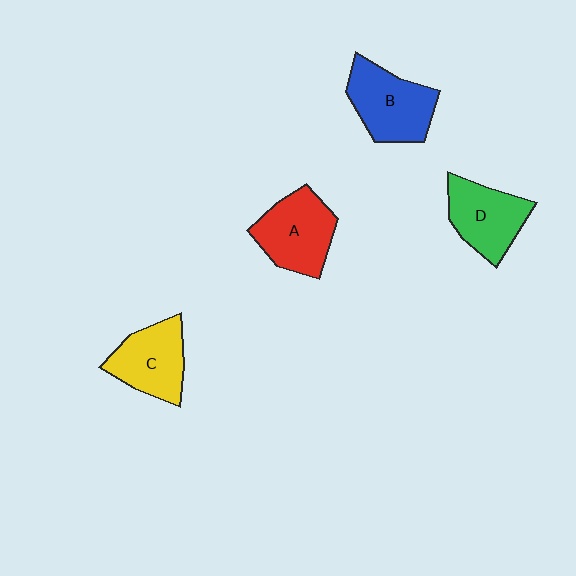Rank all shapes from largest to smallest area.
From largest to smallest: B (blue), A (red), D (green), C (yellow).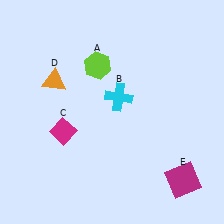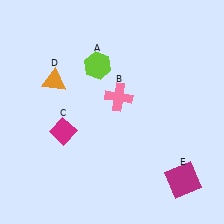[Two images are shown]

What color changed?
The cross (B) changed from cyan in Image 1 to pink in Image 2.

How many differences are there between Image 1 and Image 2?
There is 1 difference between the two images.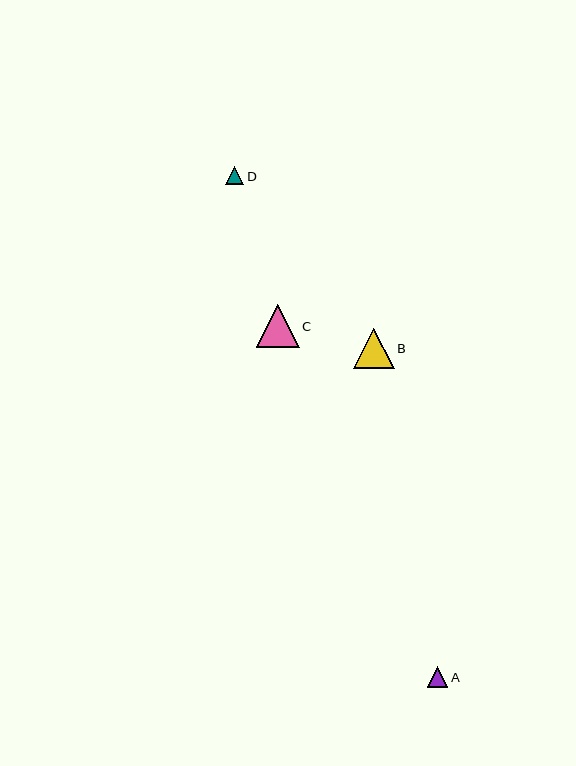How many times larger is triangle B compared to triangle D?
Triangle B is approximately 2.2 times the size of triangle D.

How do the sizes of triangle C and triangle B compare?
Triangle C and triangle B are approximately the same size.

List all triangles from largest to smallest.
From largest to smallest: C, B, A, D.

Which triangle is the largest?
Triangle C is the largest with a size of approximately 43 pixels.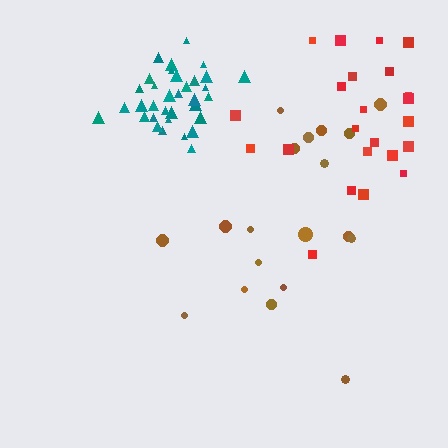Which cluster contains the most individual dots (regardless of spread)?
Teal (35).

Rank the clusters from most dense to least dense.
teal, red, brown.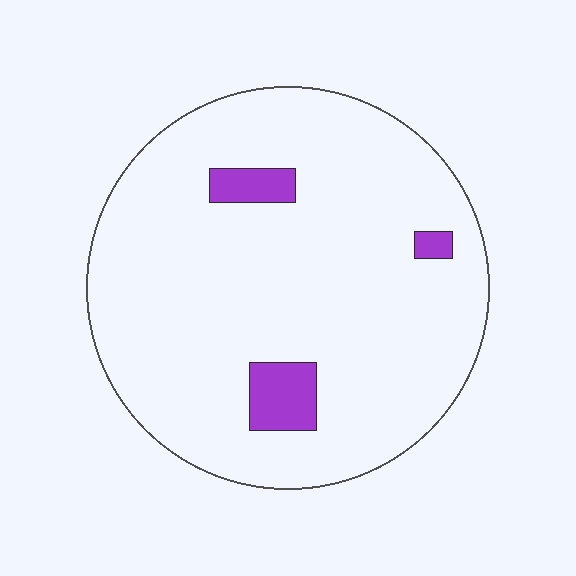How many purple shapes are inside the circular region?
3.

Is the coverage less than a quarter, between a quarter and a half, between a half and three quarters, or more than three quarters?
Less than a quarter.